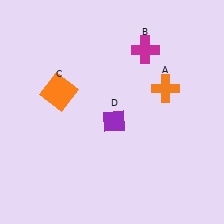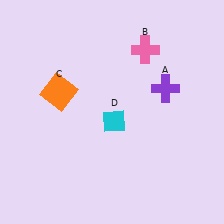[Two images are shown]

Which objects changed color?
A changed from orange to purple. B changed from magenta to pink. D changed from purple to cyan.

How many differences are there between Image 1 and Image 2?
There are 3 differences between the two images.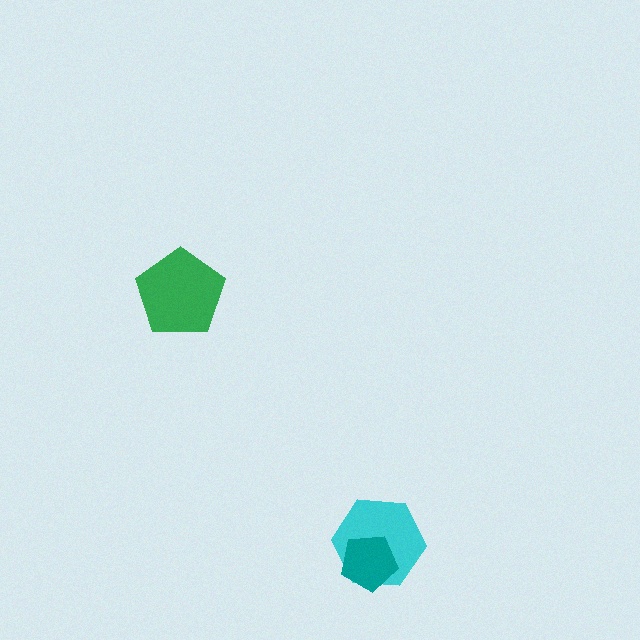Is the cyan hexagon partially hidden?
Yes, it is partially covered by another shape.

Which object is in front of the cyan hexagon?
The teal pentagon is in front of the cyan hexagon.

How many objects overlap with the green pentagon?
0 objects overlap with the green pentagon.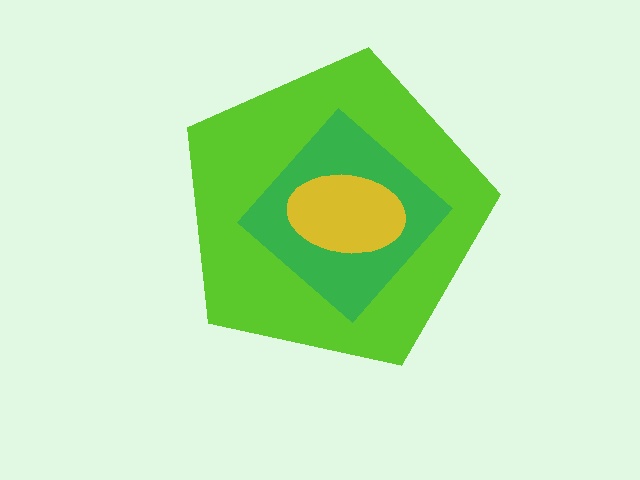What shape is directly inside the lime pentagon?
The green diamond.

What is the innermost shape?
The yellow ellipse.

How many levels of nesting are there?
3.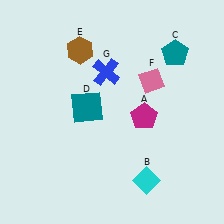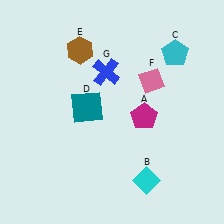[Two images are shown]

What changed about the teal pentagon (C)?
In Image 1, C is teal. In Image 2, it changed to cyan.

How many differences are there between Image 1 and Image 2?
There is 1 difference between the two images.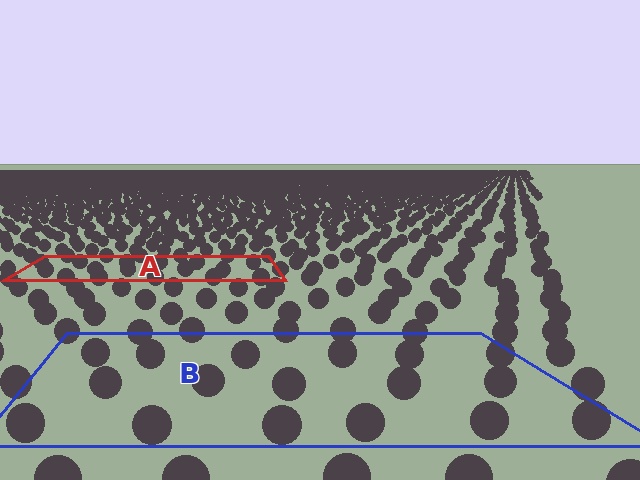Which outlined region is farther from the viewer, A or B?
Region A is farther from the viewer — the texture elements inside it appear smaller and more densely packed.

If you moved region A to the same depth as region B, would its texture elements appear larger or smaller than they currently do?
They would appear larger. At a closer depth, the same texture elements are projected at a bigger on-screen size.